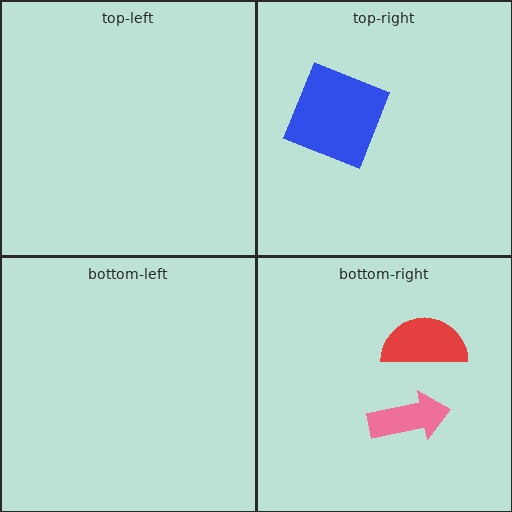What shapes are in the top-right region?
The blue square.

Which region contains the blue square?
The top-right region.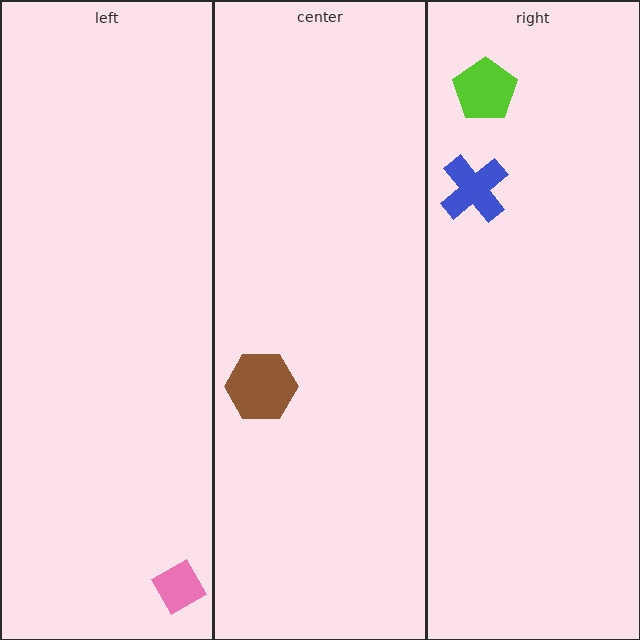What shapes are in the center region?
The brown hexagon.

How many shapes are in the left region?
1.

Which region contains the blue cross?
The right region.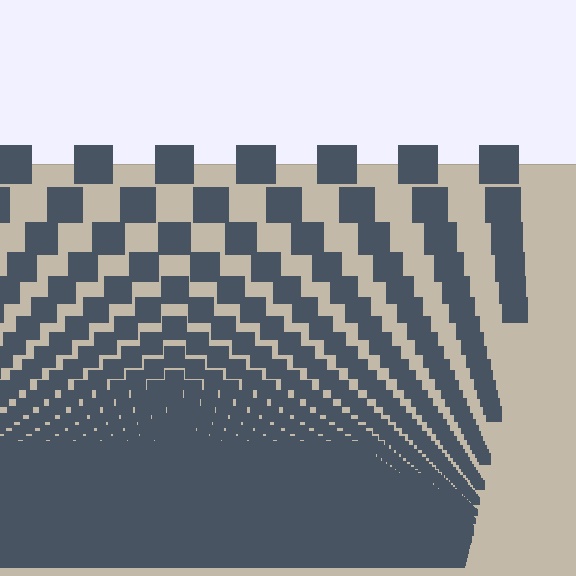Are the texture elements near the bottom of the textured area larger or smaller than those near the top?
Smaller. The gradient is inverted — elements near the bottom are smaller and denser.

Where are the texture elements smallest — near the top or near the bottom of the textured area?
Near the bottom.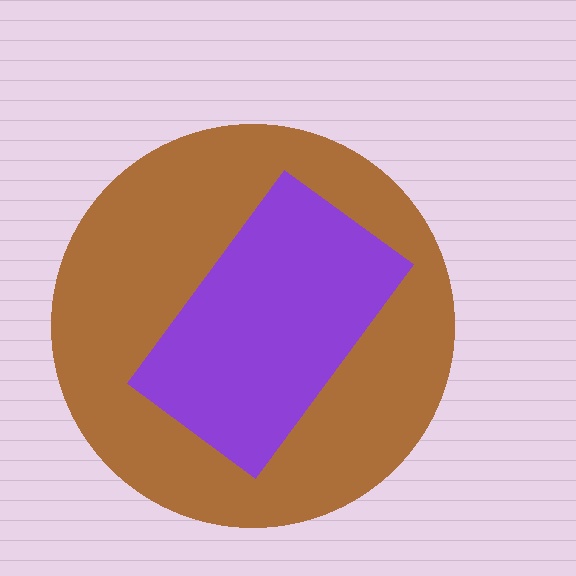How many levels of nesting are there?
2.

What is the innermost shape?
The purple rectangle.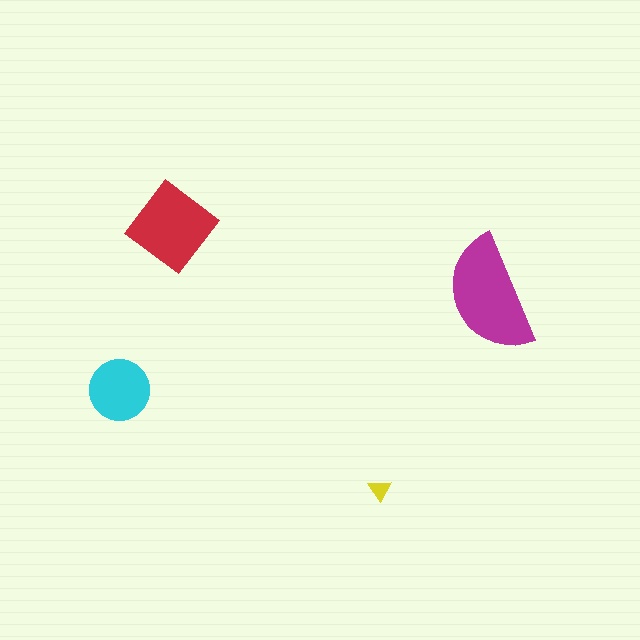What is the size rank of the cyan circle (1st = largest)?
3rd.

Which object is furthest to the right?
The magenta semicircle is rightmost.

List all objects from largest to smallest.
The magenta semicircle, the red diamond, the cyan circle, the yellow triangle.